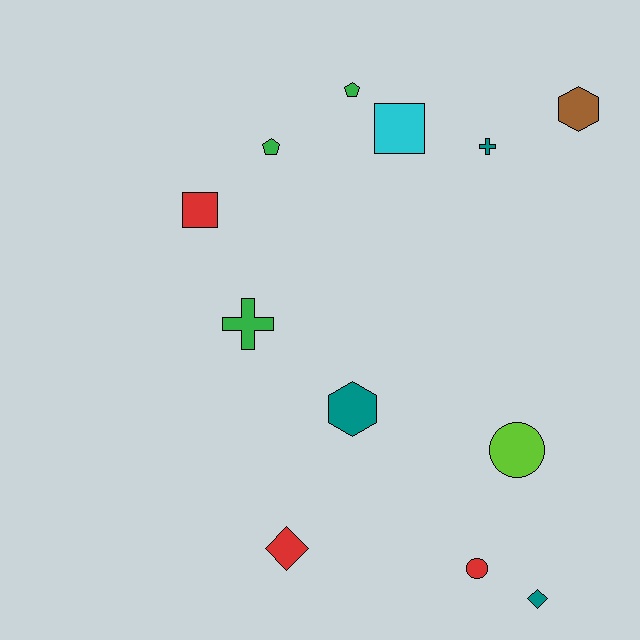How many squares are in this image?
There are 2 squares.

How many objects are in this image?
There are 12 objects.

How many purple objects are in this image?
There are no purple objects.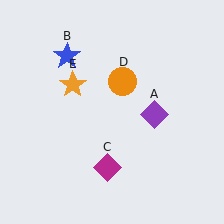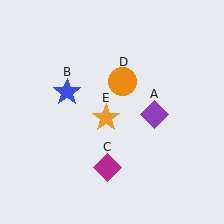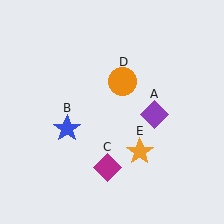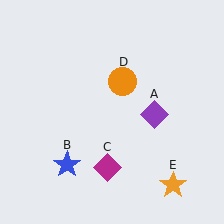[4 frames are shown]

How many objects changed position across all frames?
2 objects changed position: blue star (object B), orange star (object E).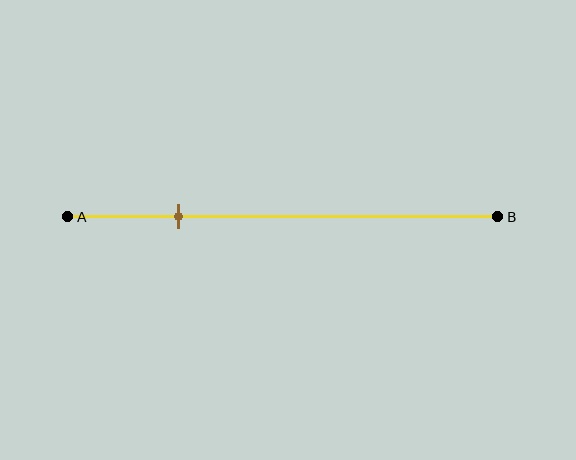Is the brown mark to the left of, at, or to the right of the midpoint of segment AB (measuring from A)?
The brown mark is to the left of the midpoint of segment AB.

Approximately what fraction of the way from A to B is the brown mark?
The brown mark is approximately 25% of the way from A to B.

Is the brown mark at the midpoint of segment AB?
No, the mark is at about 25% from A, not at the 50% midpoint.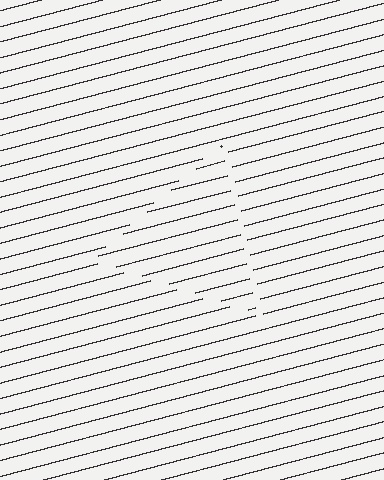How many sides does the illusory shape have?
3 sides — the line-ends trace a triangle.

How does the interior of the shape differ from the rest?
The interior of the shape contains the same grating, shifted by half a period — the contour is defined by the phase discontinuity where line-ends from the inner and outer gratings abut.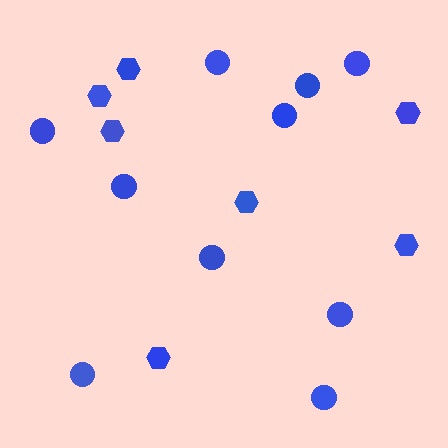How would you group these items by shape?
There are 2 groups: one group of hexagons (7) and one group of circles (10).